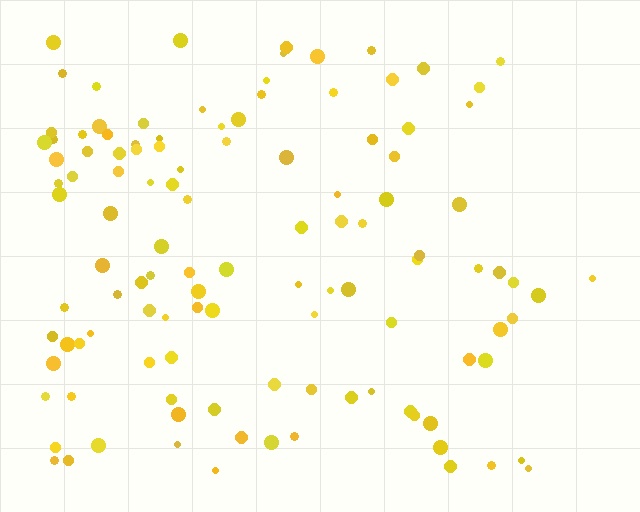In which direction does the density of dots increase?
From right to left, with the left side densest.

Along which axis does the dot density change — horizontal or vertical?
Horizontal.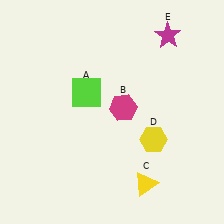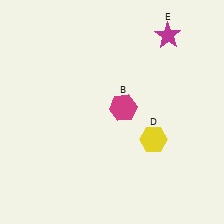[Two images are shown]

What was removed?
The lime square (A), the yellow triangle (C) were removed in Image 2.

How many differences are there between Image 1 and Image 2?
There are 2 differences between the two images.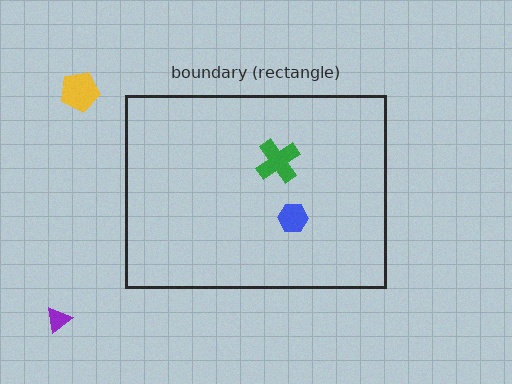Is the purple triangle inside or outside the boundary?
Outside.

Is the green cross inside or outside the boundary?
Inside.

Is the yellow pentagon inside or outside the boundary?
Outside.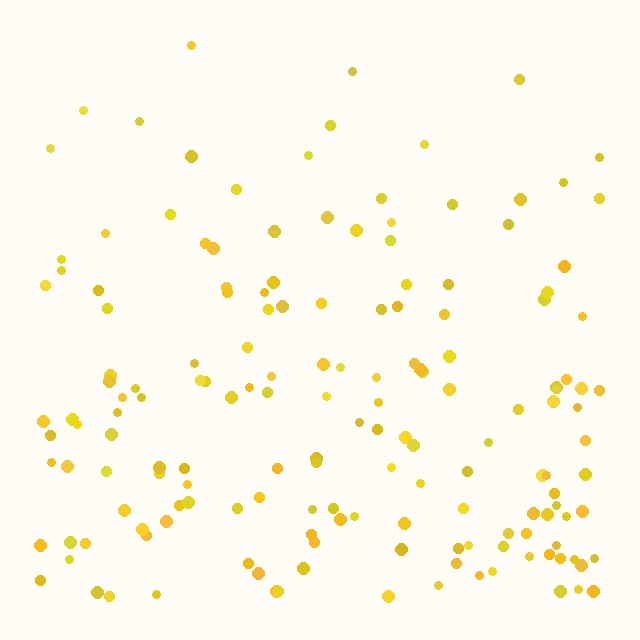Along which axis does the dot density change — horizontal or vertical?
Vertical.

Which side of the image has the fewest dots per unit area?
The top.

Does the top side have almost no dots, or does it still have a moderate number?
Still a moderate number, just noticeably fewer than the bottom.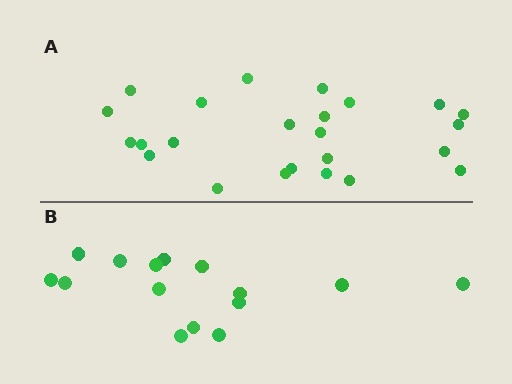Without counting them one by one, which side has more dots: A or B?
Region A (the top region) has more dots.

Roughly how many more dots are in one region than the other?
Region A has roughly 8 or so more dots than region B.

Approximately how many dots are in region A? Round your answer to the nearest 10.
About 20 dots. (The exact count is 24, which rounds to 20.)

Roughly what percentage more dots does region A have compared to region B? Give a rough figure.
About 60% more.